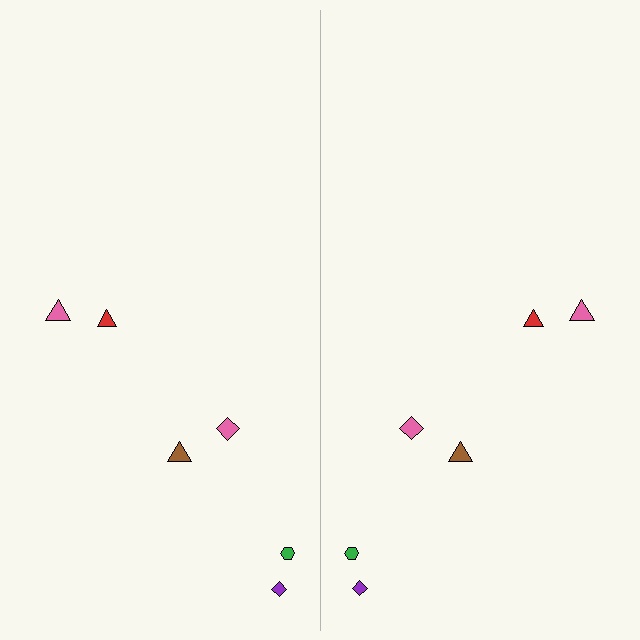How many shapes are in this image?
There are 12 shapes in this image.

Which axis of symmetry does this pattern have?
The pattern has a vertical axis of symmetry running through the center of the image.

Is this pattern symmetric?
Yes, this pattern has bilateral (reflection) symmetry.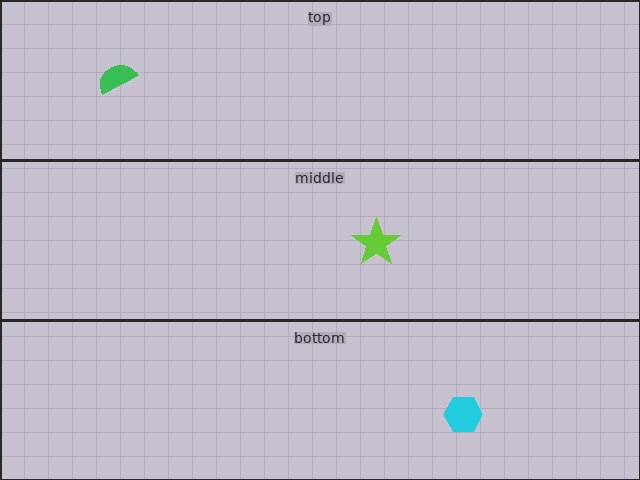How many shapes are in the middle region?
1.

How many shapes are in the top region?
1.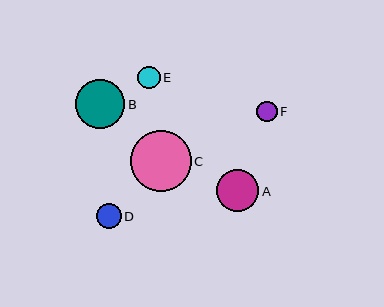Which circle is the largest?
Circle C is the largest with a size of approximately 61 pixels.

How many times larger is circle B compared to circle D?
Circle B is approximately 2.0 times the size of circle D.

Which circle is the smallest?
Circle F is the smallest with a size of approximately 21 pixels.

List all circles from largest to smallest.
From largest to smallest: C, B, A, D, E, F.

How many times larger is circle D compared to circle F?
Circle D is approximately 1.2 times the size of circle F.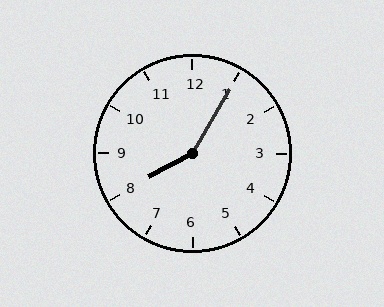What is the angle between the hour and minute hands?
Approximately 148 degrees.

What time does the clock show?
8:05.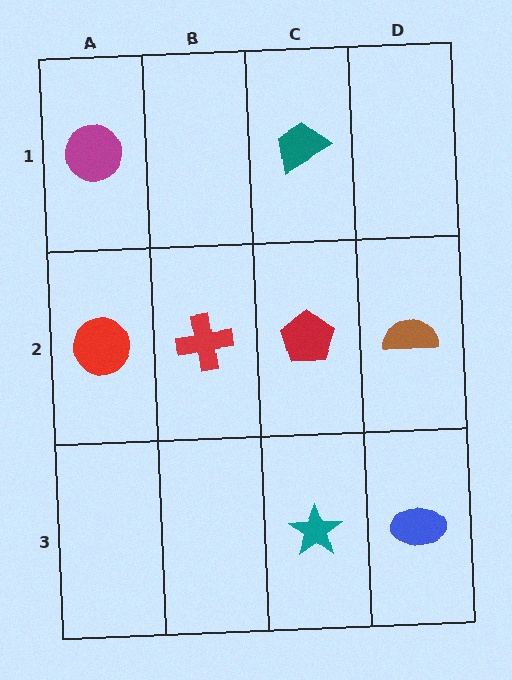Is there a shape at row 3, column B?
No, that cell is empty.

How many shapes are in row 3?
2 shapes.